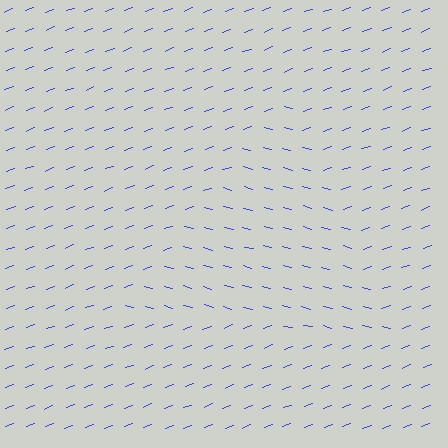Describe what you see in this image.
The image is filled with small blue line segments. A triangle region in the image has lines oriented differently from the surrounding lines, creating a visible texture boundary.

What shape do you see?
I see a triangle.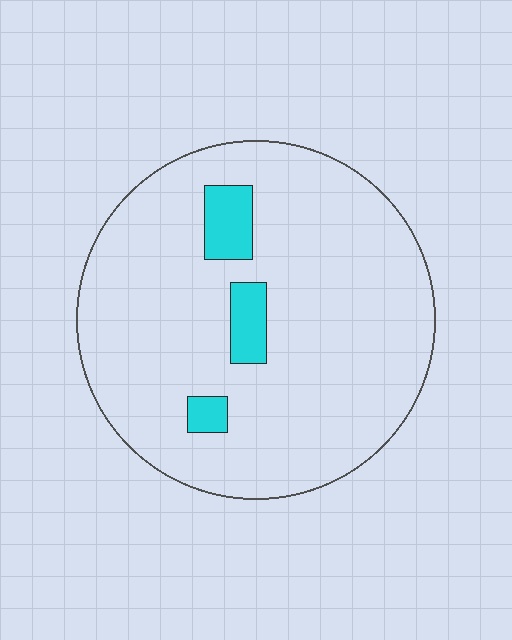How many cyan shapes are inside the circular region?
3.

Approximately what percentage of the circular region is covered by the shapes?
Approximately 10%.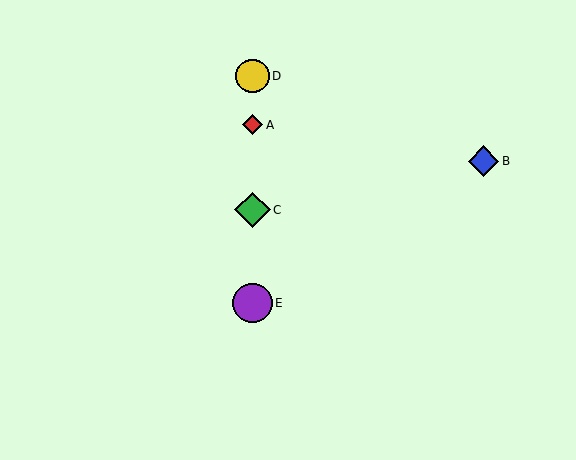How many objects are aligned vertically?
4 objects (A, C, D, E) are aligned vertically.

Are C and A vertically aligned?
Yes, both are at x≈253.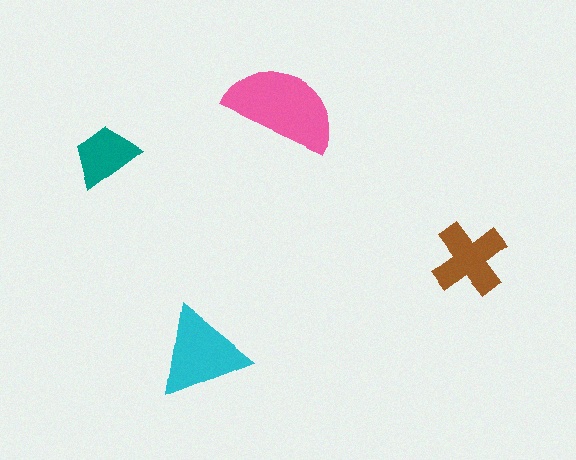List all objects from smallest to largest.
The teal trapezoid, the brown cross, the cyan triangle, the pink semicircle.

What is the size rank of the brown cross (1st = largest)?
3rd.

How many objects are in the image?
There are 4 objects in the image.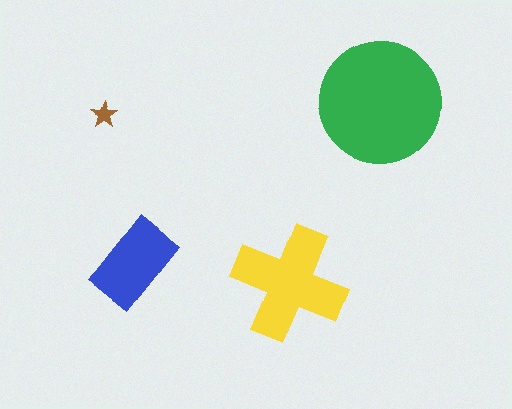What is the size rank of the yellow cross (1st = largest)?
2nd.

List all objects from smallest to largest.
The brown star, the blue rectangle, the yellow cross, the green circle.